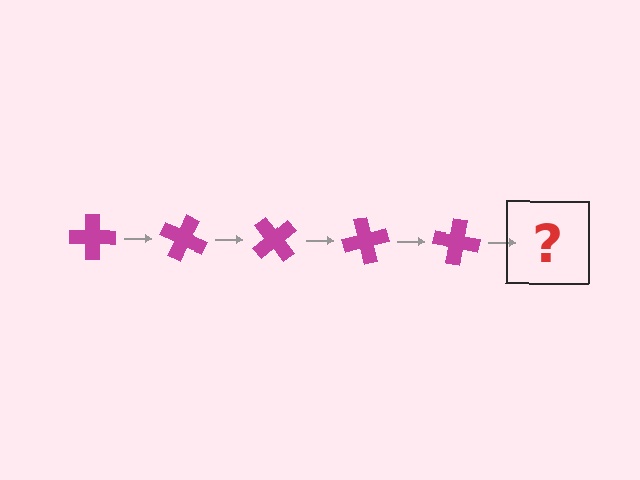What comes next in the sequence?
The next element should be a magenta cross rotated 125 degrees.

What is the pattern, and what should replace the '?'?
The pattern is that the cross rotates 25 degrees each step. The '?' should be a magenta cross rotated 125 degrees.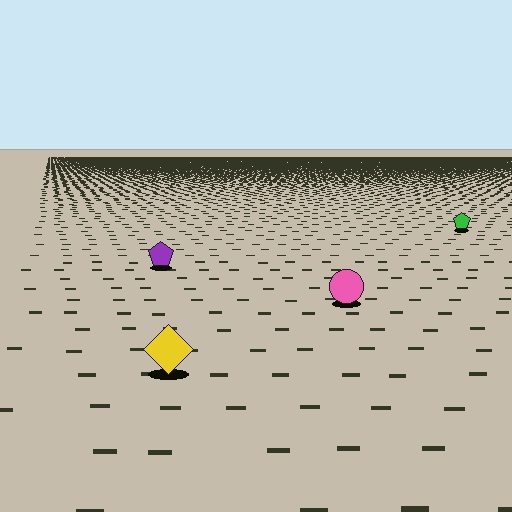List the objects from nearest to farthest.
From nearest to farthest: the yellow diamond, the pink circle, the purple pentagon, the green pentagon.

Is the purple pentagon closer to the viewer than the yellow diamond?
No. The yellow diamond is closer — you can tell from the texture gradient: the ground texture is coarser near it.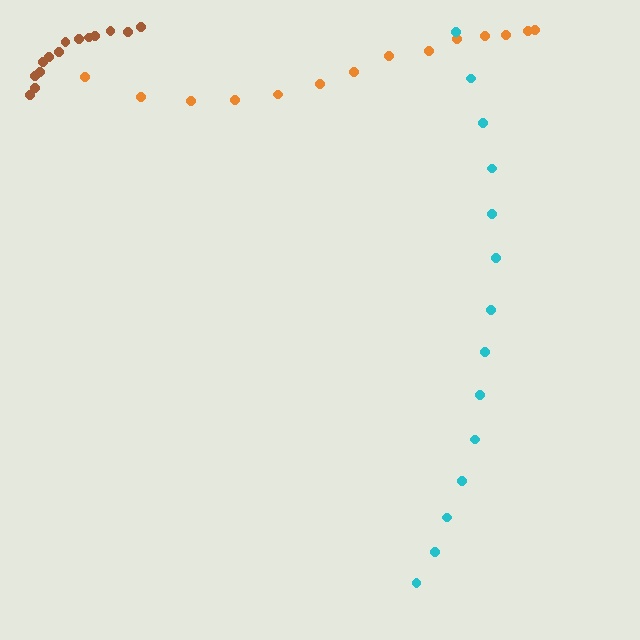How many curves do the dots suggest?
There are 3 distinct paths.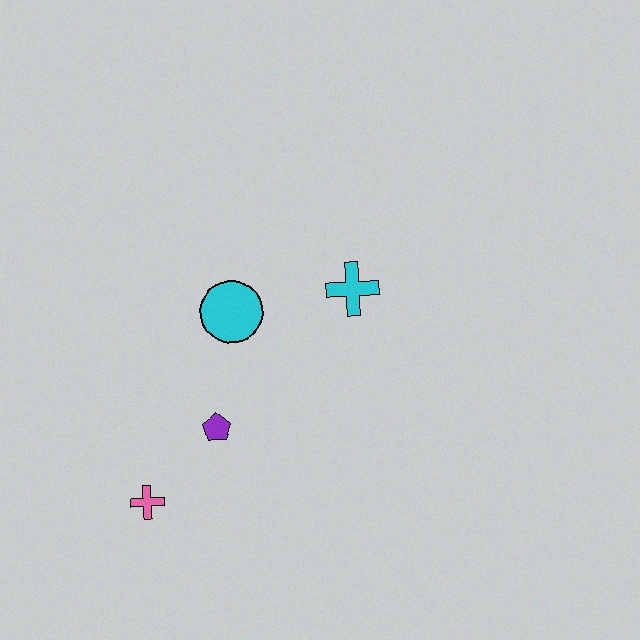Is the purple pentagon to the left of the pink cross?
No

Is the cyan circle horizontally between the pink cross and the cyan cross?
Yes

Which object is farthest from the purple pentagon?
The cyan cross is farthest from the purple pentagon.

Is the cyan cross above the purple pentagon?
Yes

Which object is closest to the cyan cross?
The cyan circle is closest to the cyan cross.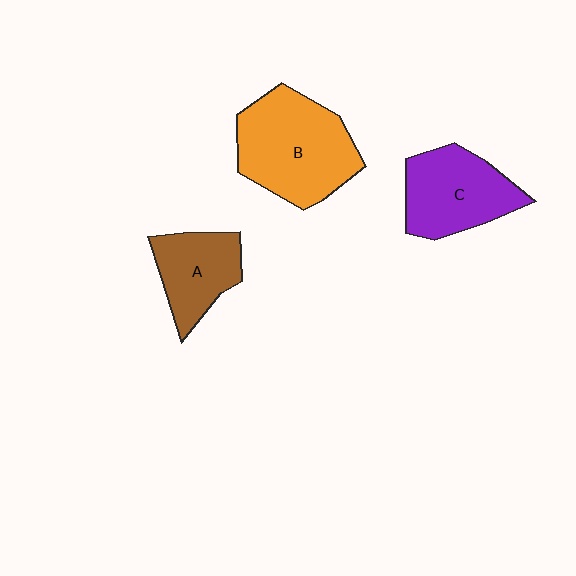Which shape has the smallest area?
Shape A (brown).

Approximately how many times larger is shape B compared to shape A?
Approximately 1.7 times.